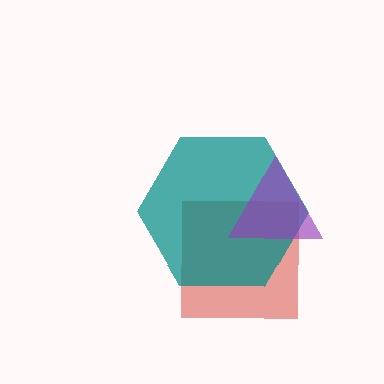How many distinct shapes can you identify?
There are 3 distinct shapes: a red square, a teal hexagon, a purple triangle.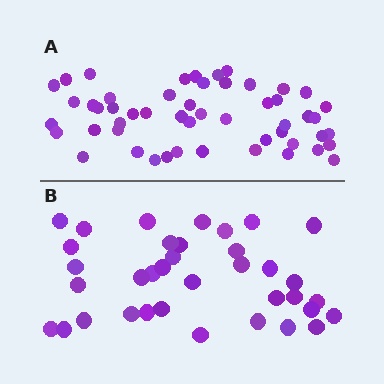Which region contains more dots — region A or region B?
Region A (the top region) has more dots.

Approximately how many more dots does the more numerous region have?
Region A has approximately 15 more dots than region B.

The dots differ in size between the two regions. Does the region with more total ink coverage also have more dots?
No. Region B has more total ink coverage because its dots are larger, but region A actually contains more individual dots. Total area can be misleading — the number of items is what matters here.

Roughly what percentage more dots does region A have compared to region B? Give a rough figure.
About 45% more.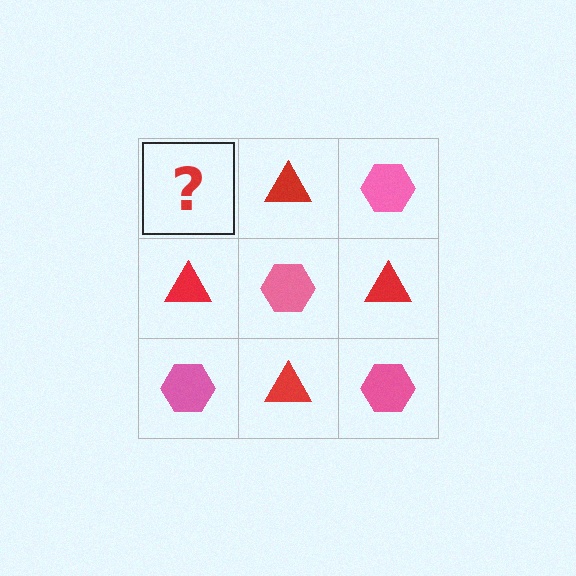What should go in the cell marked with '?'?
The missing cell should contain a pink hexagon.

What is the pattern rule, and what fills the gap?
The rule is that it alternates pink hexagon and red triangle in a checkerboard pattern. The gap should be filled with a pink hexagon.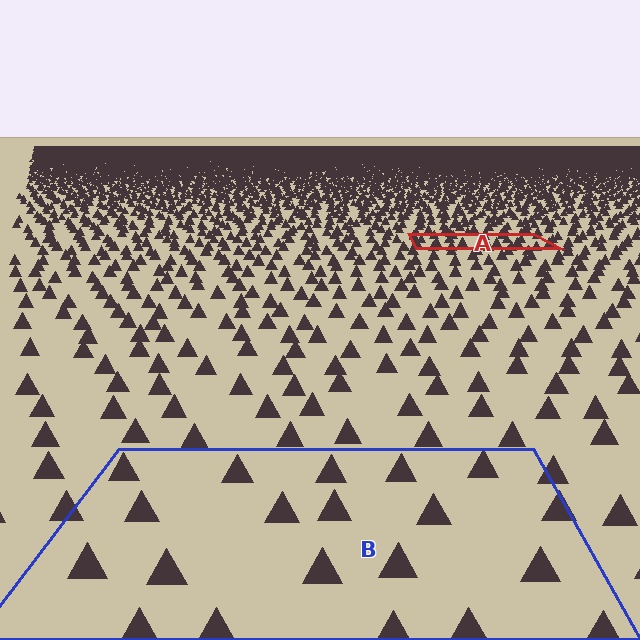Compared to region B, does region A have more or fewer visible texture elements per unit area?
Region A has more texture elements per unit area — they are packed more densely because it is farther away.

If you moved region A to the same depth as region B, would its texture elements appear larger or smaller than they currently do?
They would appear larger. At a closer depth, the same texture elements are projected at a bigger on-screen size.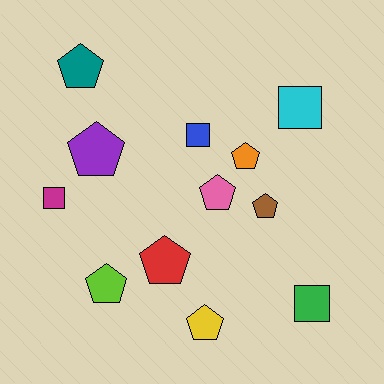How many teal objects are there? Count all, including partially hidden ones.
There is 1 teal object.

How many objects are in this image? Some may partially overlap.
There are 12 objects.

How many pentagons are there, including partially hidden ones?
There are 8 pentagons.